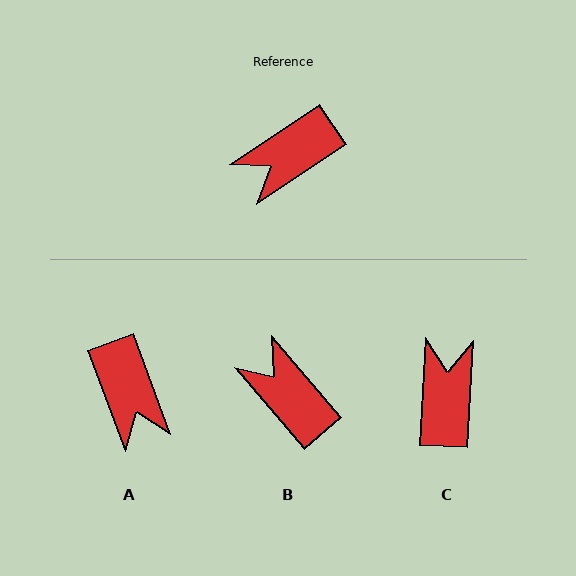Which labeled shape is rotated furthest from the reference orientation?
C, about 127 degrees away.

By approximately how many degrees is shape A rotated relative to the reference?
Approximately 76 degrees counter-clockwise.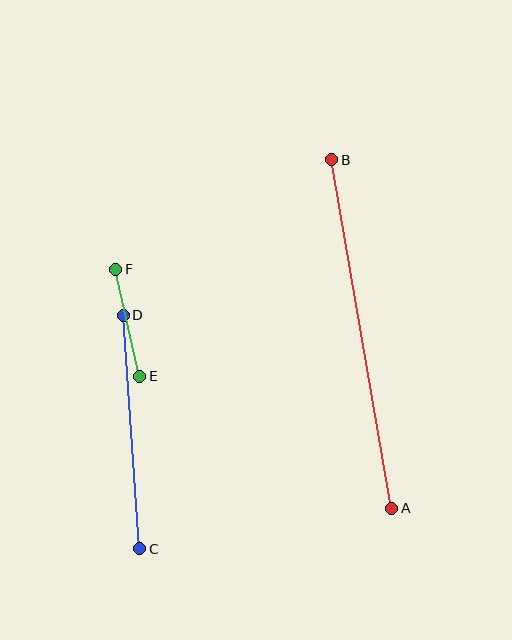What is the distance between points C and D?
The distance is approximately 234 pixels.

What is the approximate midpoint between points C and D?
The midpoint is at approximately (132, 432) pixels.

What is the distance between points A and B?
The distance is approximately 353 pixels.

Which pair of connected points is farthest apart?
Points A and B are farthest apart.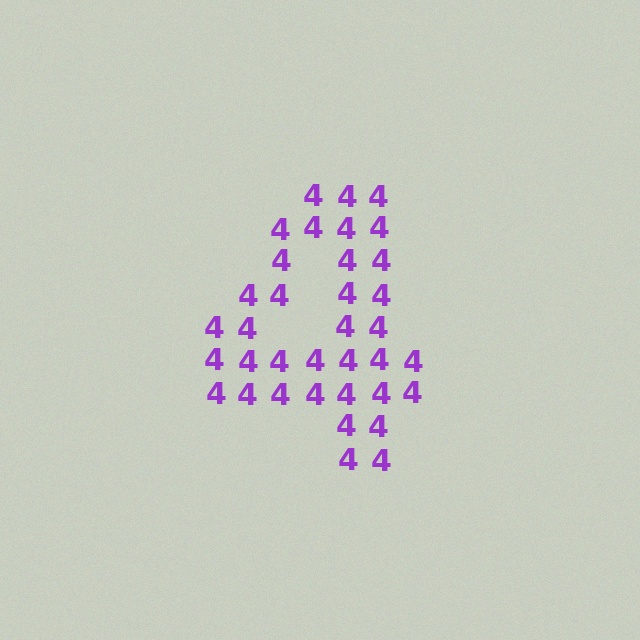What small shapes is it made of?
It is made of small digit 4's.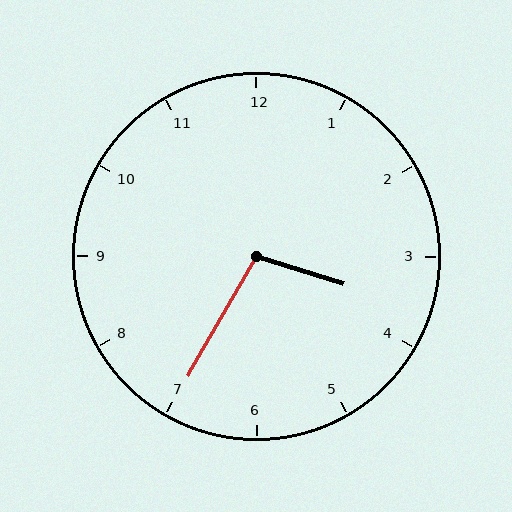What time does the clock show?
3:35.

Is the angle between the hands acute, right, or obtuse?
It is obtuse.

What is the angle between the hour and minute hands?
Approximately 102 degrees.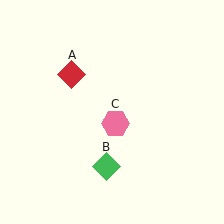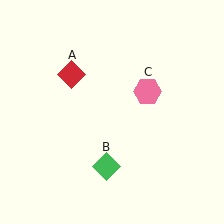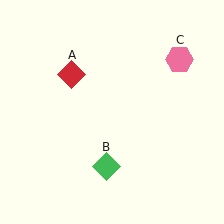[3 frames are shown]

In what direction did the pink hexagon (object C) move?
The pink hexagon (object C) moved up and to the right.